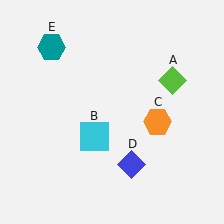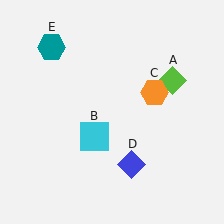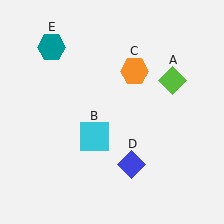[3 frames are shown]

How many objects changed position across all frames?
1 object changed position: orange hexagon (object C).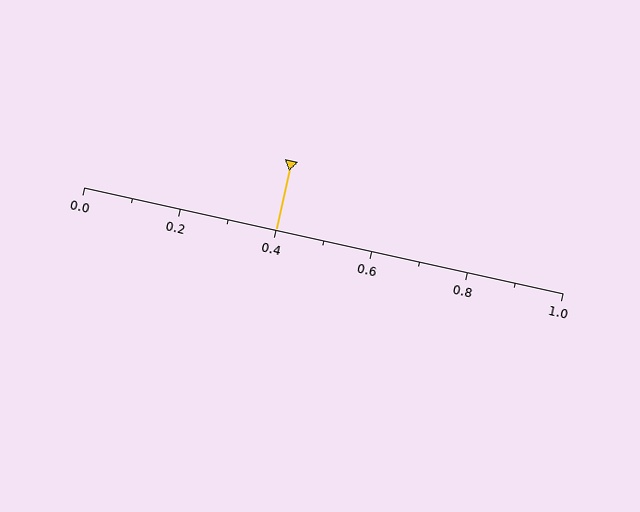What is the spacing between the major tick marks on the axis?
The major ticks are spaced 0.2 apart.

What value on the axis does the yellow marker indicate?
The marker indicates approximately 0.4.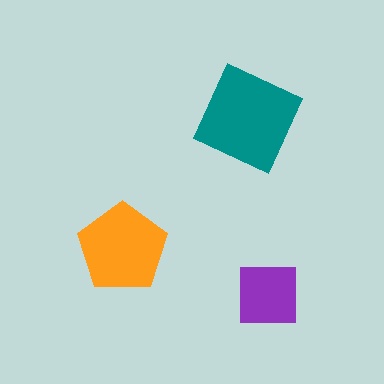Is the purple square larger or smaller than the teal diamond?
Smaller.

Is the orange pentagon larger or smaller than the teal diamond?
Smaller.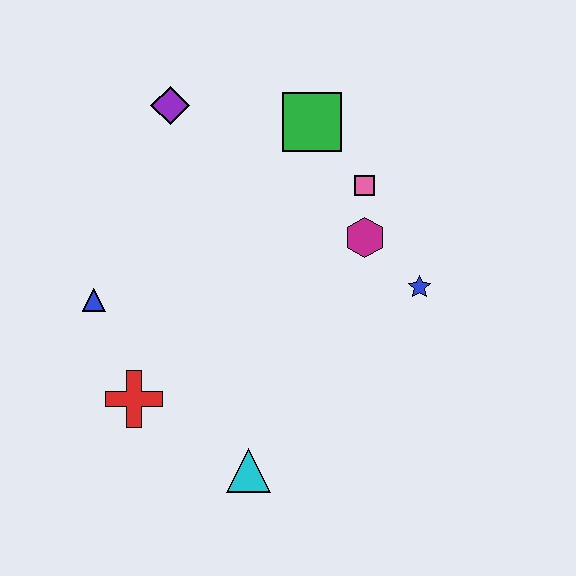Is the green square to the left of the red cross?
No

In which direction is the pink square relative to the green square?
The pink square is below the green square.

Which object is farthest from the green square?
The cyan triangle is farthest from the green square.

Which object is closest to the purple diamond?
The green square is closest to the purple diamond.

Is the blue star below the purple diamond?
Yes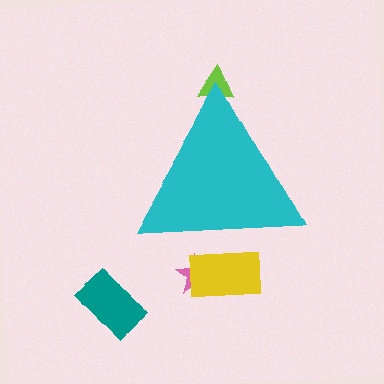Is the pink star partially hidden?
Yes, the pink star is partially hidden behind the cyan triangle.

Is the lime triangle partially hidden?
Yes, the lime triangle is partially hidden behind the cyan triangle.